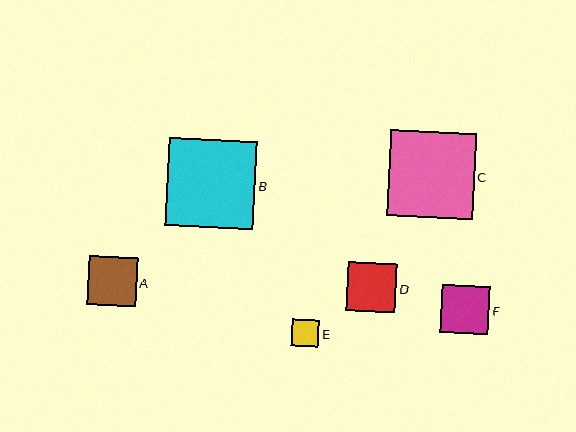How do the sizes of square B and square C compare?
Square B and square C are approximately the same size.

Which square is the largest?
Square B is the largest with a size of approximately 88 pixels.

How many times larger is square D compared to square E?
Square D is approximately 1.8 times the size of square E.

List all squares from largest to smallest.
From largest to smallest: B, C, D, A, F, E.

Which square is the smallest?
Square E is the smallest with a size of approximately 27 pixels.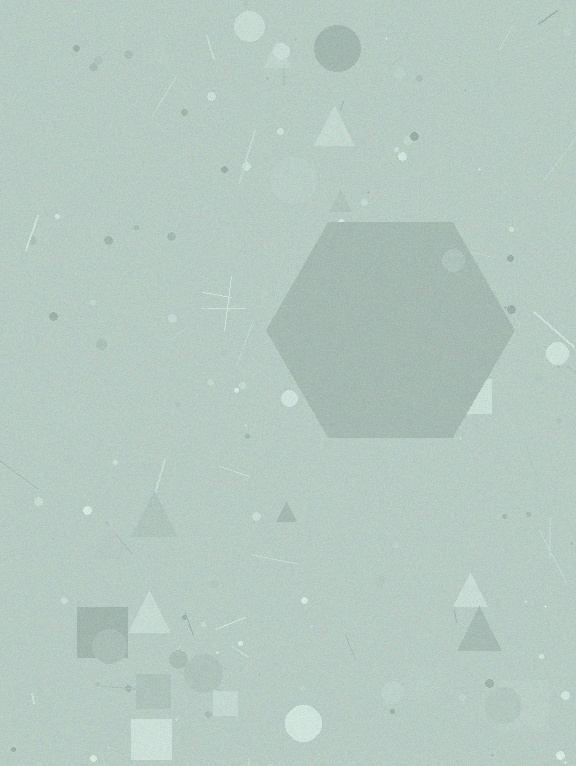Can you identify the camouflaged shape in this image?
The camouflaged shape is a hexagon.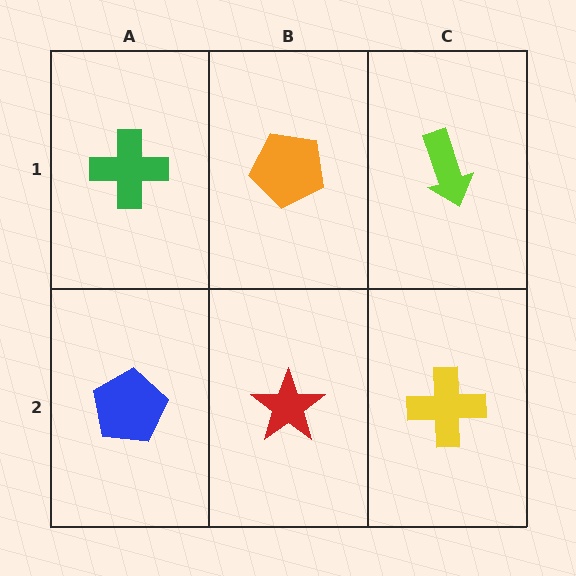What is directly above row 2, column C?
A lime arrow.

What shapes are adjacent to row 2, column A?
A green cross (row 1, column A), a red star (row 2, column B).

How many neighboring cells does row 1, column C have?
2.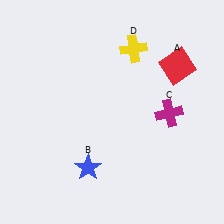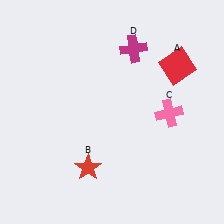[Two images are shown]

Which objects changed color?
B changed from blue to red. C changed from magenta to pink. D changed from yellow to magenta.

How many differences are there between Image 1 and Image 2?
There are 3 differences between the two images.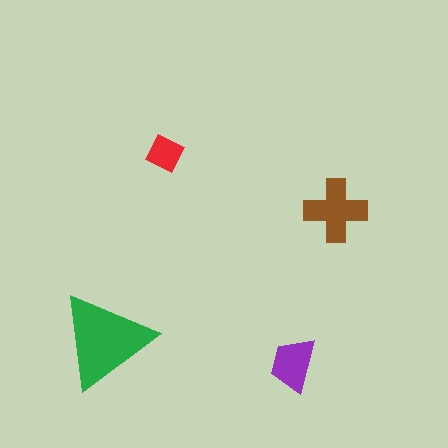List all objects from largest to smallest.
The green triangle, the brown cross, the purple trapezoid, the red diamond.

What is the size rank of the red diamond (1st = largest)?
4th.